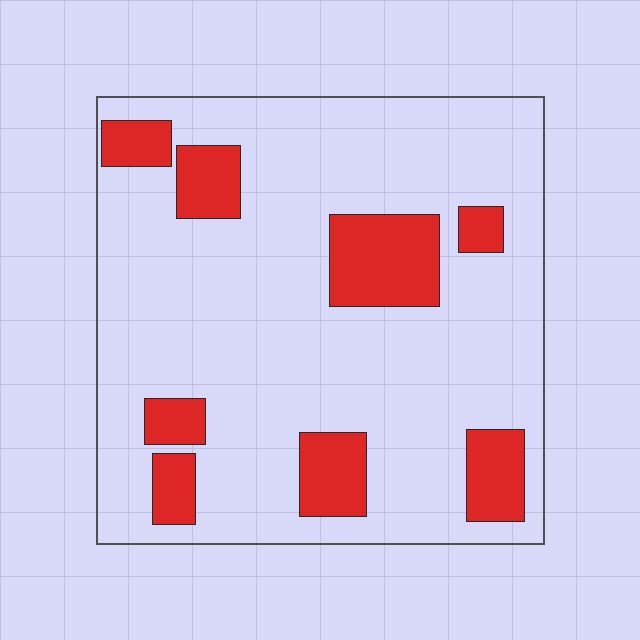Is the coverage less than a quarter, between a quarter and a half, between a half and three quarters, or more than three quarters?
Less than a quarter.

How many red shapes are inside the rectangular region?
8.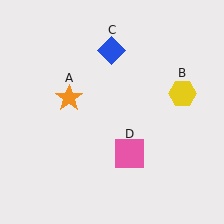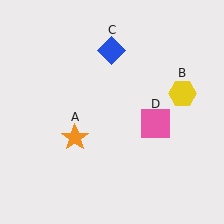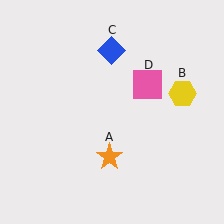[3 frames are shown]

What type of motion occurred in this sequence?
The orange star (object A), pink square (object D) rotated counterclockwise around the center of the scene.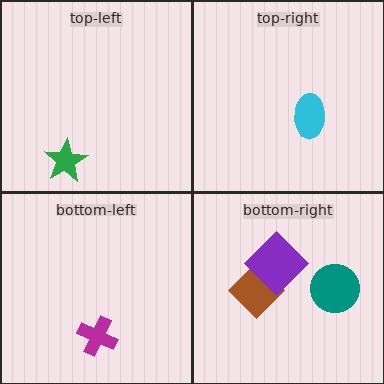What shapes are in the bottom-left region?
The magenta cross.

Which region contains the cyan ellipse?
The top-right region.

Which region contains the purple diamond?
The bottom-right region.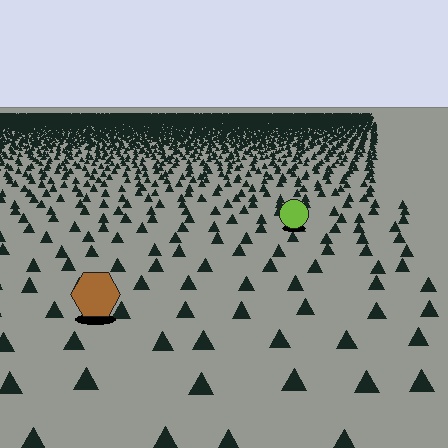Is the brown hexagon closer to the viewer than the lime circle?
Yes. The brown hexagon is closer — you can tell from the texture gradient: the ground texture is coarser near it.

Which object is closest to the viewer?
The brown hexagon is closest. The texture marks near it are larger and more spread out.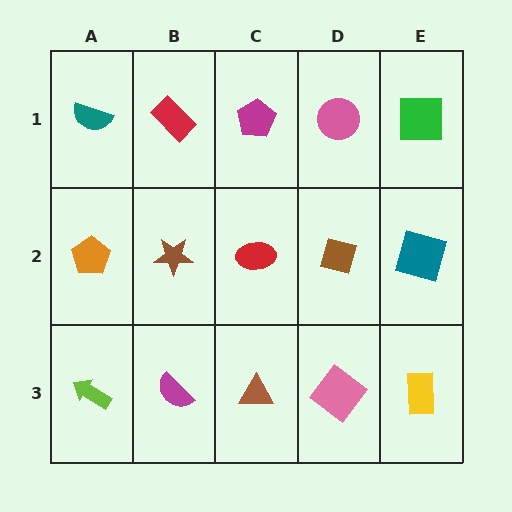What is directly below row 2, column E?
A yellow rectangle.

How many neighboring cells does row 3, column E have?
2.